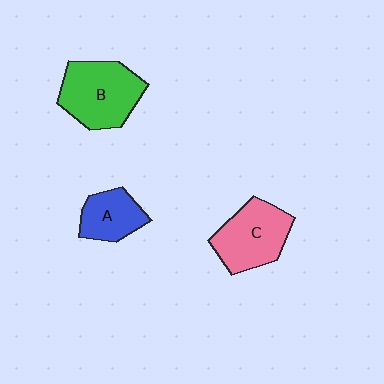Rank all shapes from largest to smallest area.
From largest to smallest: B (green), C (pink), A (blue).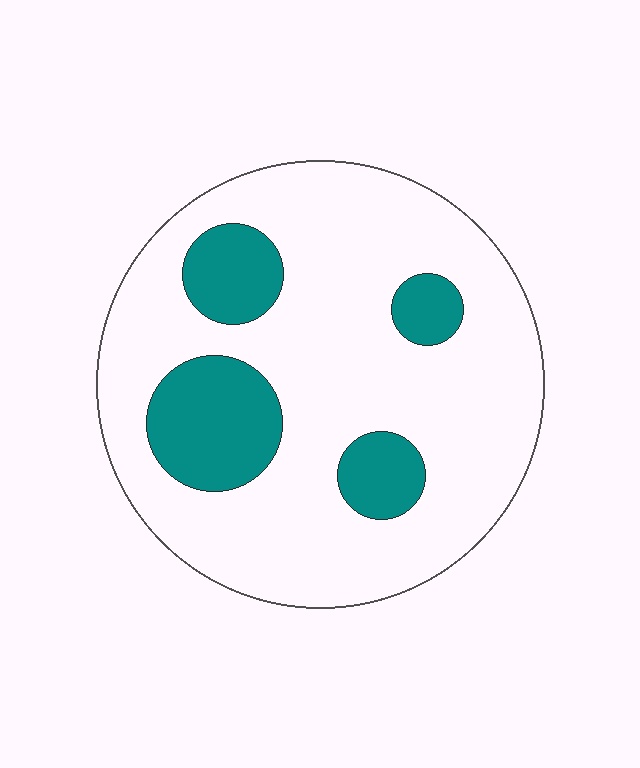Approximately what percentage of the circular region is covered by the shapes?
Approximately 20%.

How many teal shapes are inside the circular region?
4.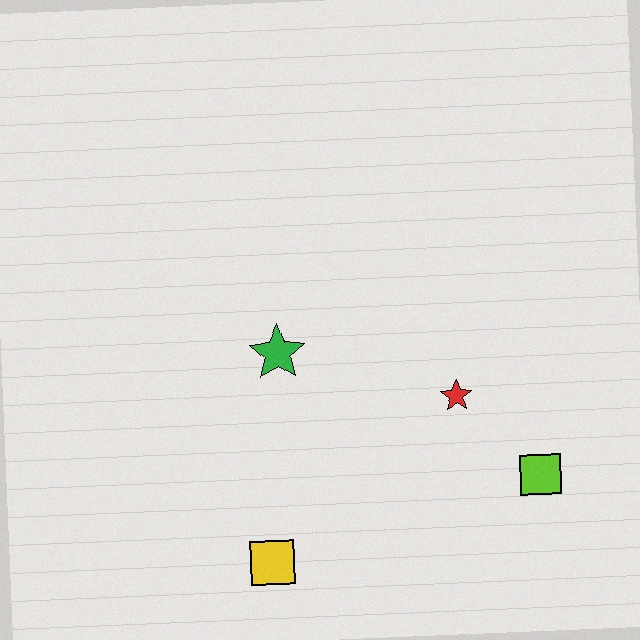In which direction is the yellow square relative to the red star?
The yellow square is to the left of the red star.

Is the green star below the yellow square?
No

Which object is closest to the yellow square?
The green star is closest to the yellow square.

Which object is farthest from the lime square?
The green star is farthest from the lime square.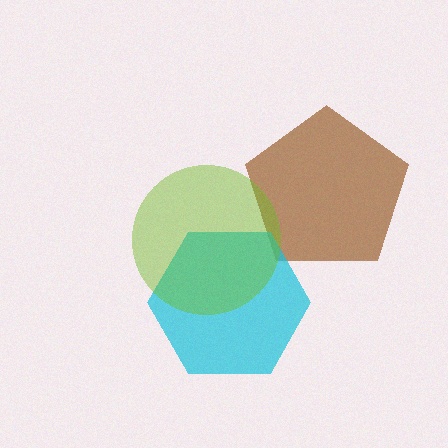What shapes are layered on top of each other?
The layered shapes are: a brown pentagon, a cyan hexagon, a lime circle.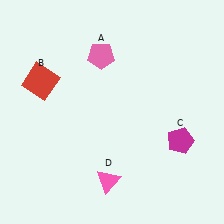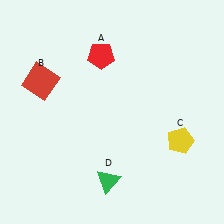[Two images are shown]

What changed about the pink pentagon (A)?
In Image 1, A is pink. In Image 2, it changed to red.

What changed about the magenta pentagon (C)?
In Image 1, C is magenta. In Image 2, it changed to yellow.